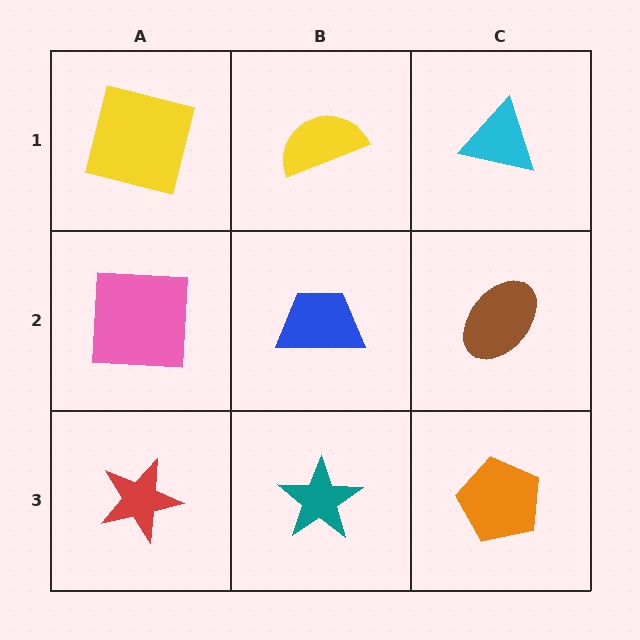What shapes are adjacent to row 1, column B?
A blue trapezoid (row 2, column B), a yellow square (row 1, column A), a cyan triangle (row 1, column C).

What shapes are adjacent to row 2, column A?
A yellow square (row 1, column A), a red star (row 3, column A), a blue trapezoid (row 2, column B).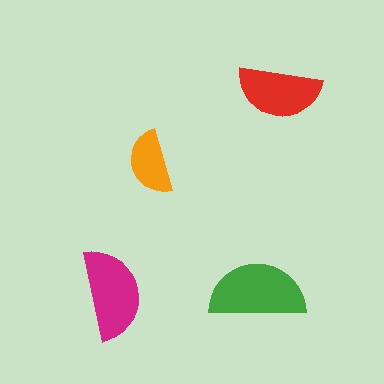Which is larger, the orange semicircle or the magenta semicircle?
The magenta one.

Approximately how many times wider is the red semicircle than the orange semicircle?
About 1.5 times wider.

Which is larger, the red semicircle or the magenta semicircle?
The magenta one.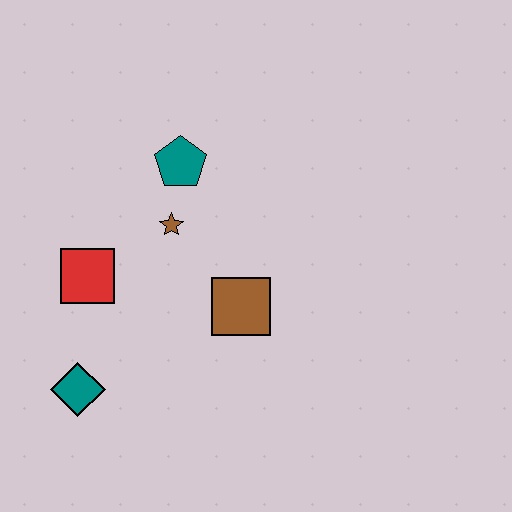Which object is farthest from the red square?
The brown square is farthest from the red square.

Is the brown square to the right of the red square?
Yes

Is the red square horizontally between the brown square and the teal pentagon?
No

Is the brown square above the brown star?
No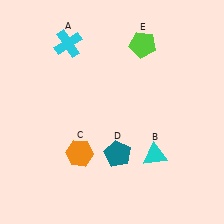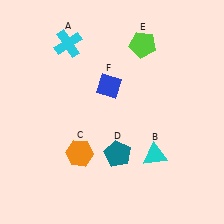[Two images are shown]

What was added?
A blue diamond (F) was added in Image 2.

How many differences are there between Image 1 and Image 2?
There is 1 difference between the two images.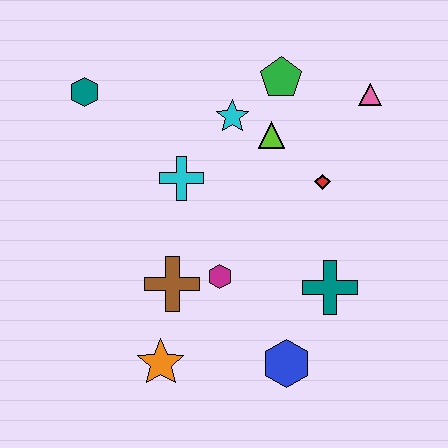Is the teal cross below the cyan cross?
Yes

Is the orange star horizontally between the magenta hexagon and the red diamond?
No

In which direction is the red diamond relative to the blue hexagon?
The red diamond is above the blue hexagon.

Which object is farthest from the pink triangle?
The orange star is farthest from the pink triangle.